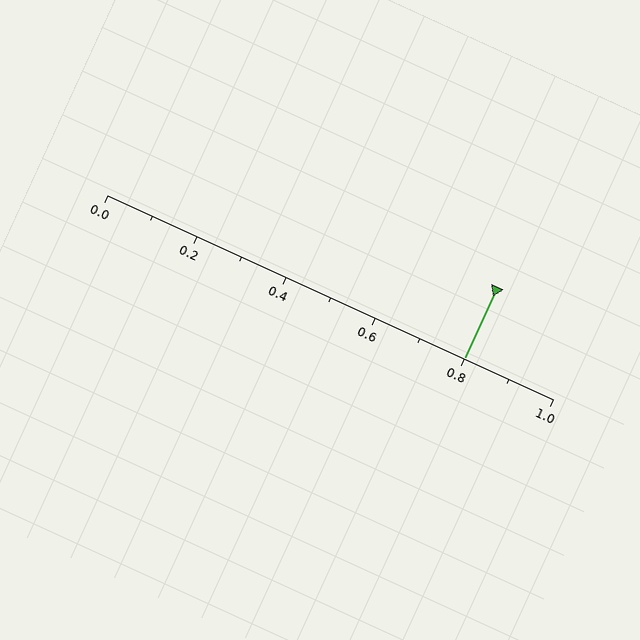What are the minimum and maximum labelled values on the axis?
The axis runs from 0.0 to 1.0.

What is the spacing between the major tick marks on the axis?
The major ticks are spaced 0.2 apart.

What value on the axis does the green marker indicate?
The marker indicates approximately 0.8.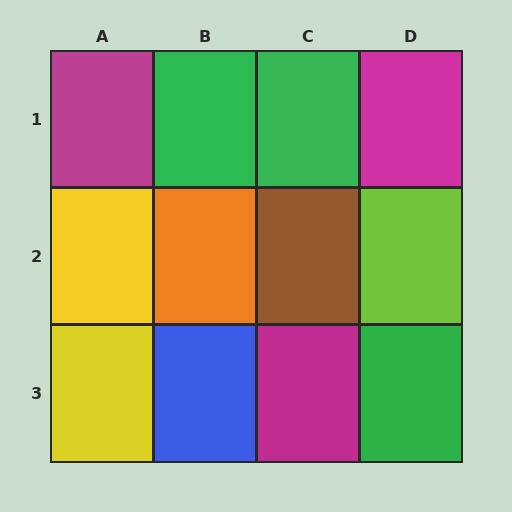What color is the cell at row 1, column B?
Green.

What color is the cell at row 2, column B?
Orange.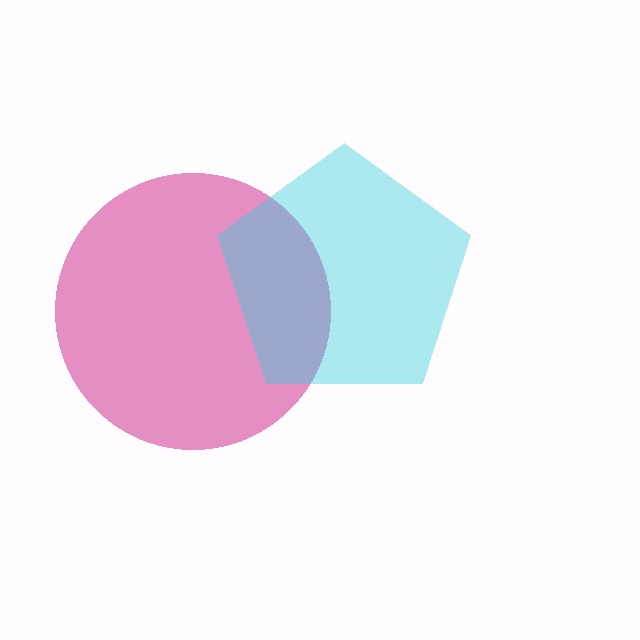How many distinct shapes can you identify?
There are 2 distinct shapes: a magenta circle, a cyan pentagon.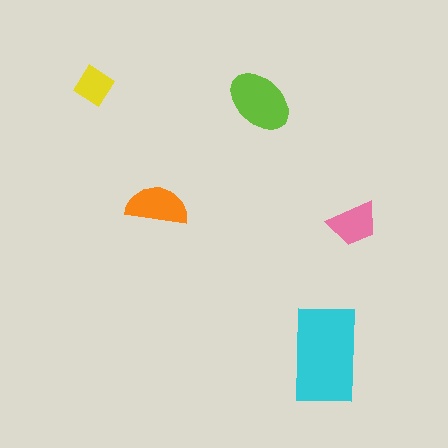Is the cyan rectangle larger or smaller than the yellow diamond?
Larger.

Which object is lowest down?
The cyan rectangle is bottommost.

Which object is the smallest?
The yellow diamond.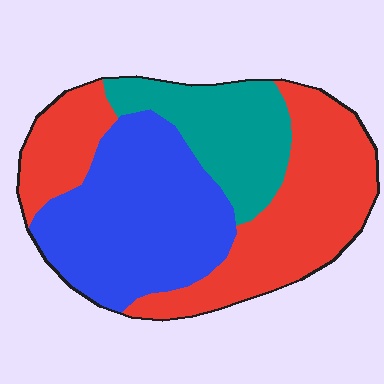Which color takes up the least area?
Teal, at roughly 20%.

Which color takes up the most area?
Red, at roughly 40%.